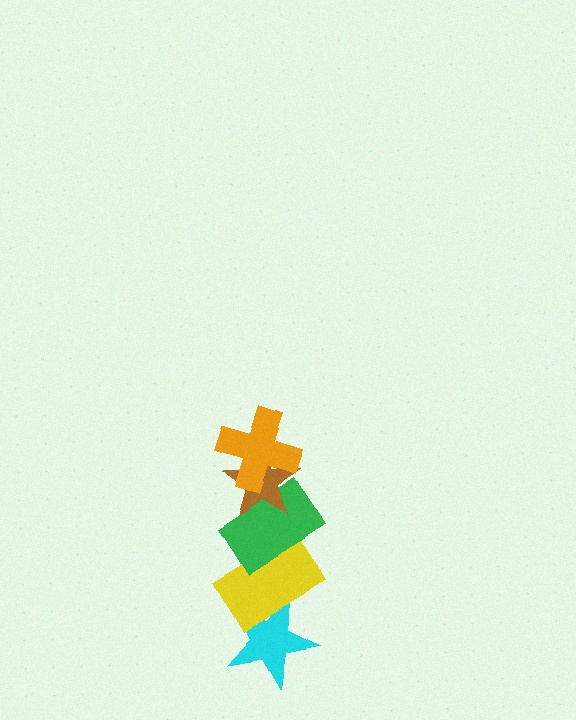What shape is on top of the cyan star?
The yellow rectangle is on top of the cyan star.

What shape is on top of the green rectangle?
The brown star is on top of the green rectangle.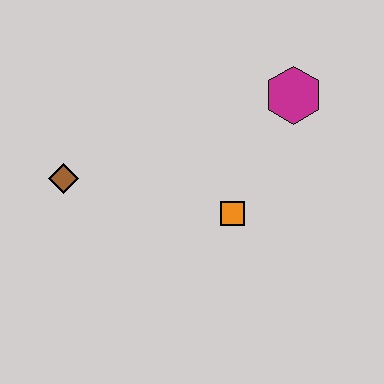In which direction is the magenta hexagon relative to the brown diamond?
The magenta hexagon is to the right of the brown diamond.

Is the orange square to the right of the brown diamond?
Yes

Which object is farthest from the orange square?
The brown diamond is farthest from the orange square.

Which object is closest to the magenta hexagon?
The orange square is closest to the magenta hexagon.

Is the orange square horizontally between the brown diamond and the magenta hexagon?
Yes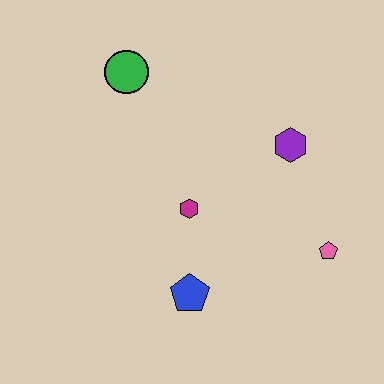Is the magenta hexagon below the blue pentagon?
No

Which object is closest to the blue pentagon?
The magenta hexagon is closest to the blue pentagon.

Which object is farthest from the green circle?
The pink pentagon is farthest from the green circle.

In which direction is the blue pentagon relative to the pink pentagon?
The blue pentagon is to the left of the pink pentagon.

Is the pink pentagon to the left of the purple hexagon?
No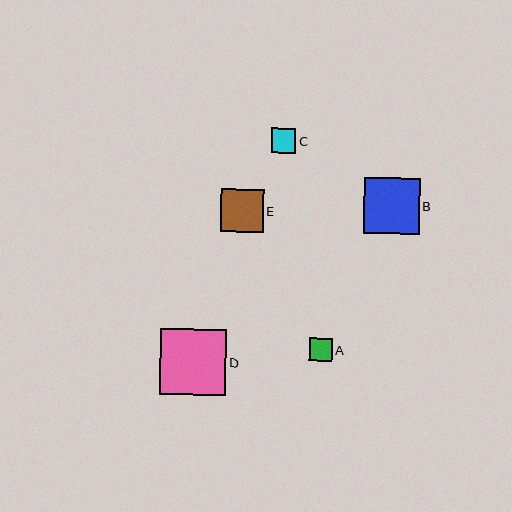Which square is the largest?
Square D is the largest with a size of approximately 66 pixels.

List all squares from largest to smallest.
From largest to smallest: D, B, E, C, A.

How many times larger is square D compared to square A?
Square D is approximately 2.9 times the size of square A.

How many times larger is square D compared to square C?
Square D is approximately 2.7 times the size of square C.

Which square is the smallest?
Square A is the smallest with a size of approximately 23 pixels.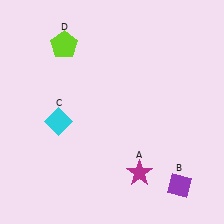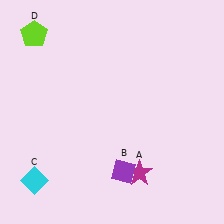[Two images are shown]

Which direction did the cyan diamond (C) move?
The cyan diamond (C) moved down.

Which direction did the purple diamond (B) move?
The purple diamond (B) moved left.